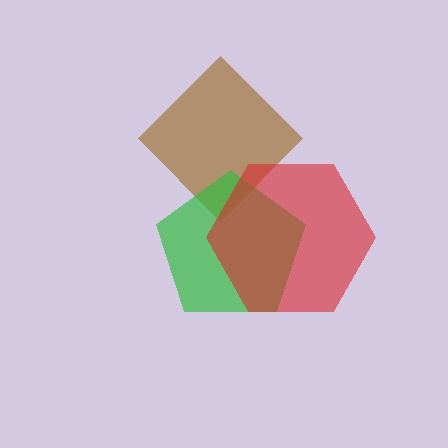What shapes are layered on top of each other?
The layered shapes are: a brown diamond, a green pentagon, a red hexagon.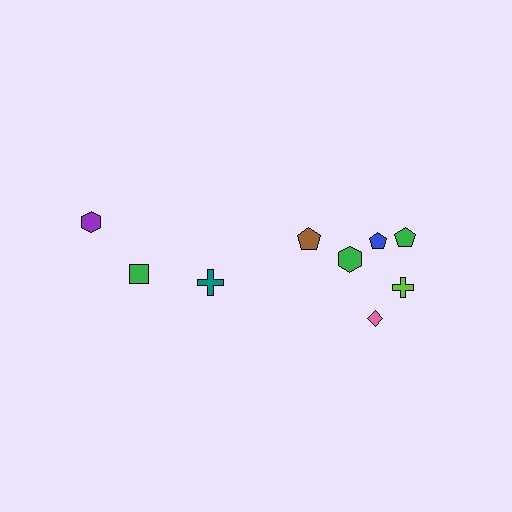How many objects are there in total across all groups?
There are 9 objects.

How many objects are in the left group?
There are 3 objects.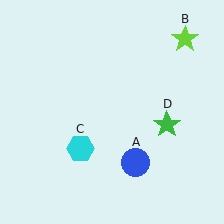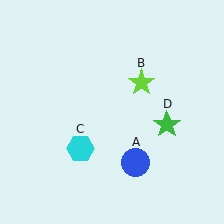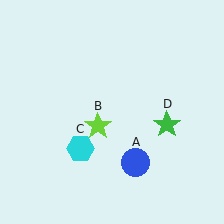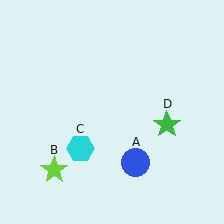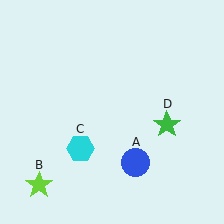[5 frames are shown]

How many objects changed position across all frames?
1 object changed position: lime star (object B).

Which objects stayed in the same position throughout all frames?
Blue circle (object A) and cyan hexagon (object C) and green star (object D) remained stationary.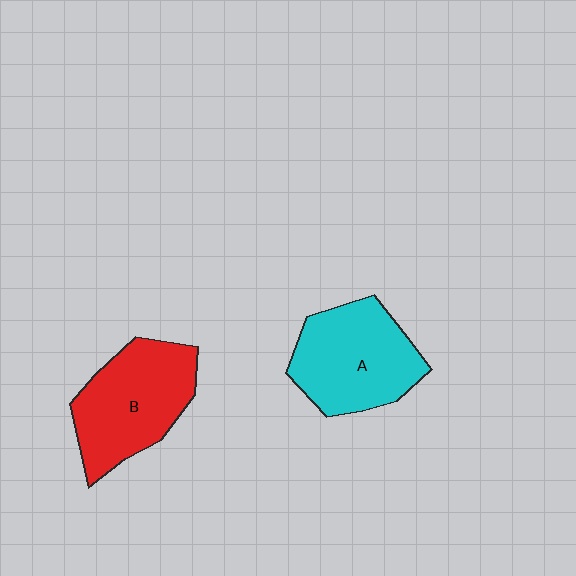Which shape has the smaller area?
Shape A (cyan).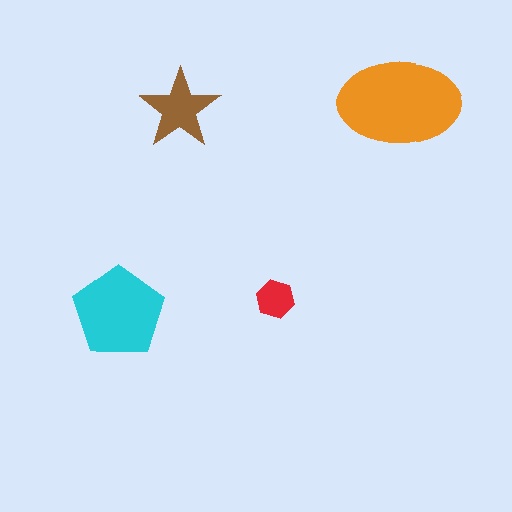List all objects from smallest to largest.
The red hexagon, the brown star, the cyan pentagon, the orange ellipse.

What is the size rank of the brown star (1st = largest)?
3rd.